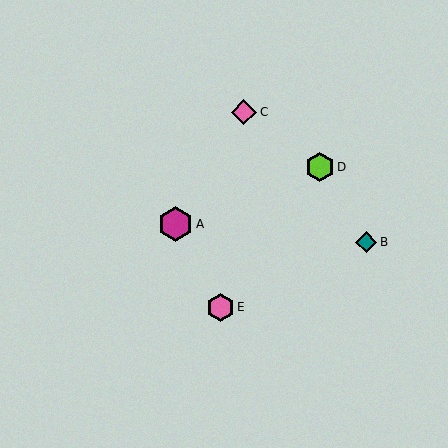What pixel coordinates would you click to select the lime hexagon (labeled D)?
Click at (320, 167) to select the lime hexagon D.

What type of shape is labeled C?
Shape C is a pink diamond.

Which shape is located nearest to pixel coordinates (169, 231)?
The magenta hexagon (labeled A) at (176, 224) is nearest to that location.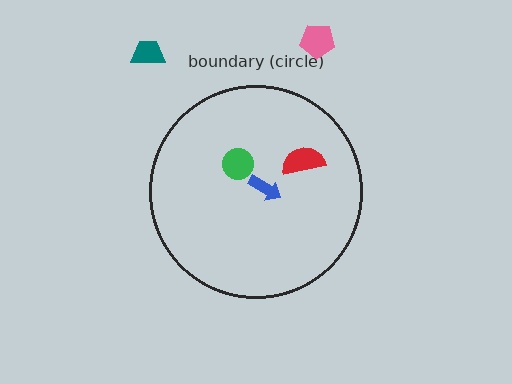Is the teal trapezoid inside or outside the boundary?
Outside.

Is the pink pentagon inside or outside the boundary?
Outside.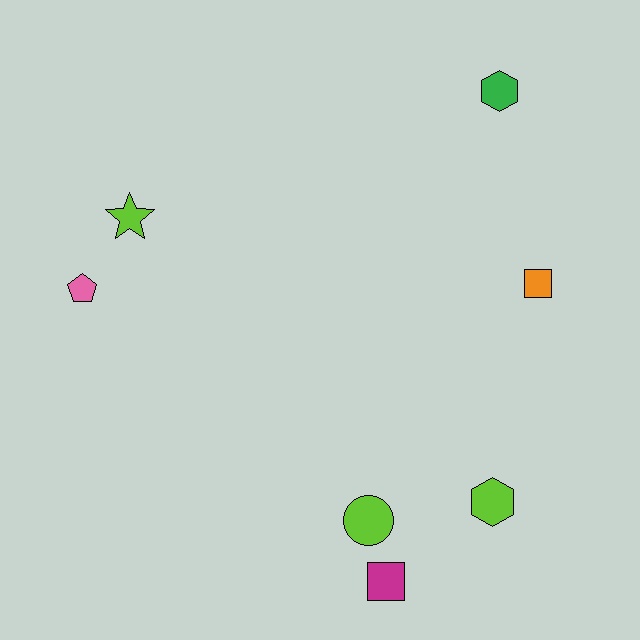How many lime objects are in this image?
There are 3 lime objects.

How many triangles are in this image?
There are no triangles.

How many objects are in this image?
There are 7 objects.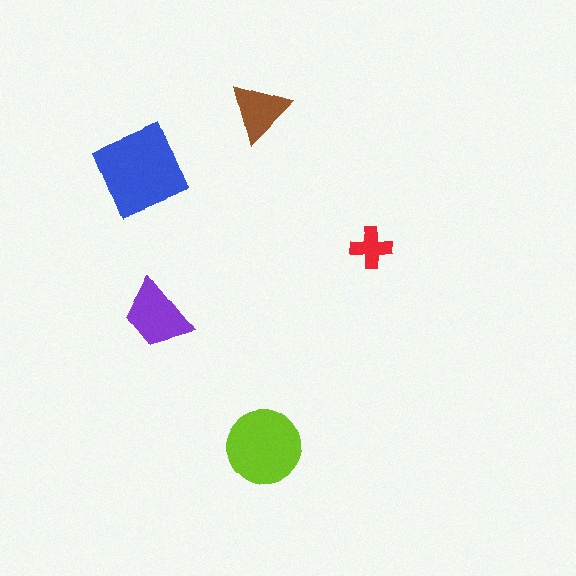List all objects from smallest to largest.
The red cross, the brown triangle, the purple trapezoid, the lime circle, the blue square.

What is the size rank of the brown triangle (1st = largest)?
4th.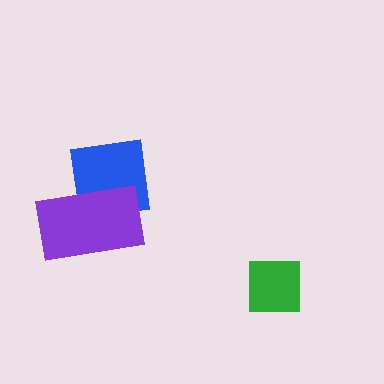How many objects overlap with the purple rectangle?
1 object overlaps with the purple rectangle.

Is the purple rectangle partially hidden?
No, no other shape covers it.